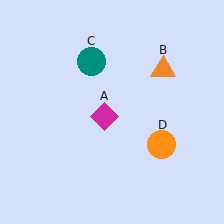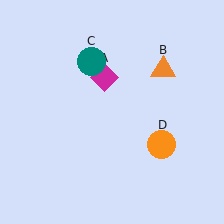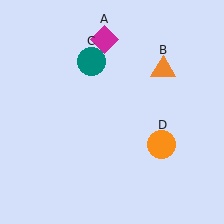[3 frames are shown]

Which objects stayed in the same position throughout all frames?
Orange triangle (object B) and teal circle (object C) and orange circle (object D) remained stationary.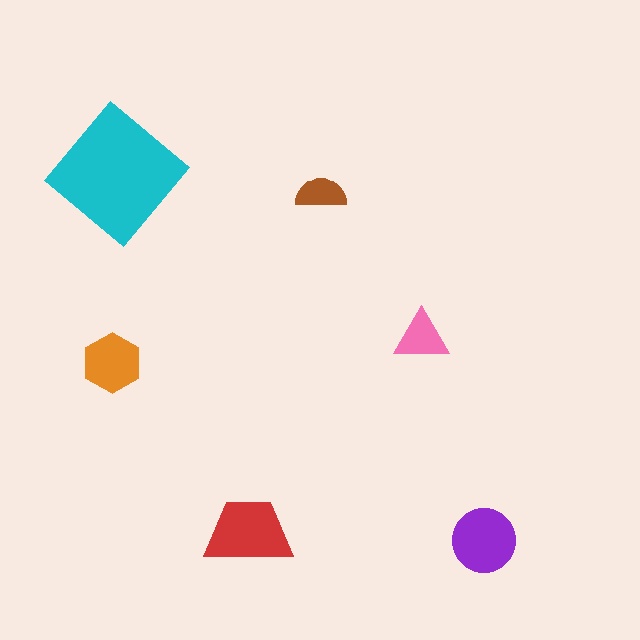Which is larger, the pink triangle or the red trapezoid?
The red trapezoid.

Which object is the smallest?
The brown semicircle.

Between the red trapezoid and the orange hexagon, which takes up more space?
The red trapezoid.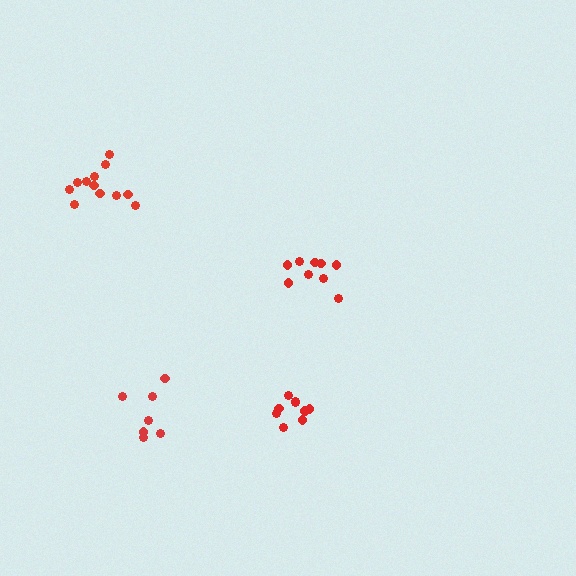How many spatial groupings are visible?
There are 4 spatial groupings.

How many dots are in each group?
Group 1: 12 dots, Group 2: 7 dots, Group 3: 9 dots, Group 4: 9 dots (37 total).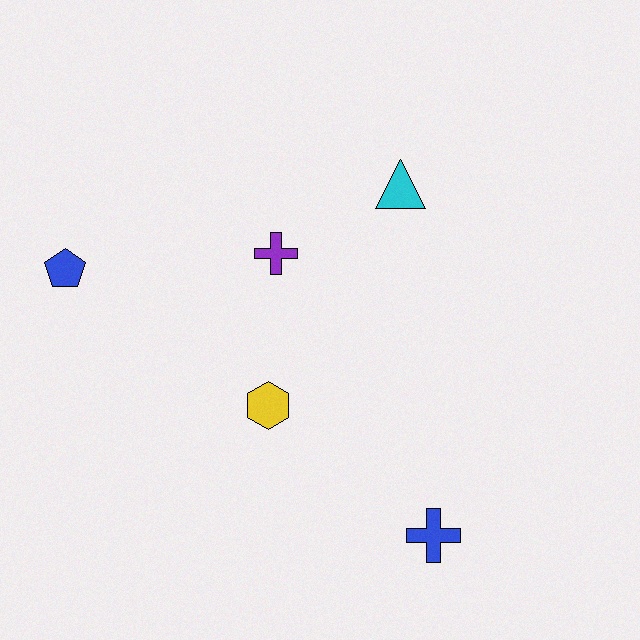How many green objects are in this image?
There are no green objects.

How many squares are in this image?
There are no squares.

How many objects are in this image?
There are 5 objects.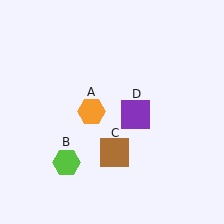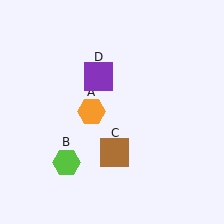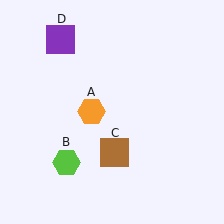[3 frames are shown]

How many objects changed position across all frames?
1 object changed position: purple square (object D).